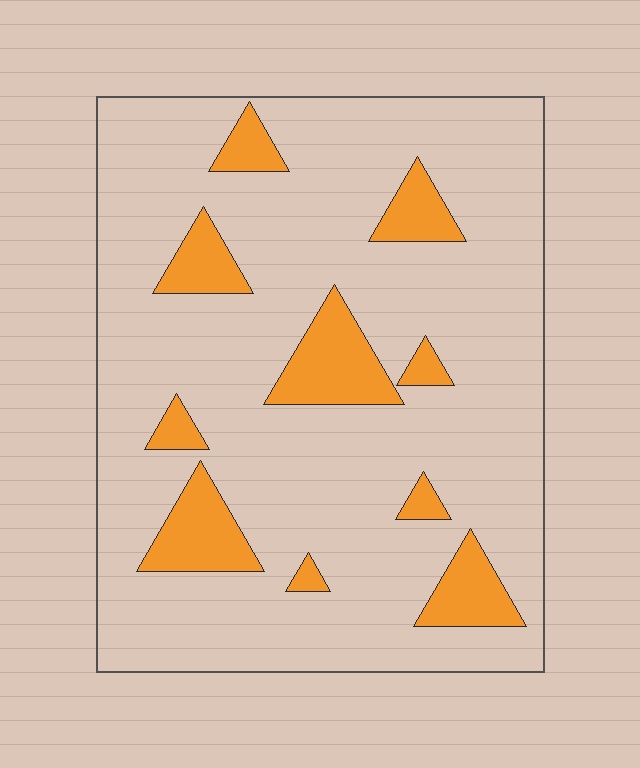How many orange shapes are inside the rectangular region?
10.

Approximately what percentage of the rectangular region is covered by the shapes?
Approximately 15%.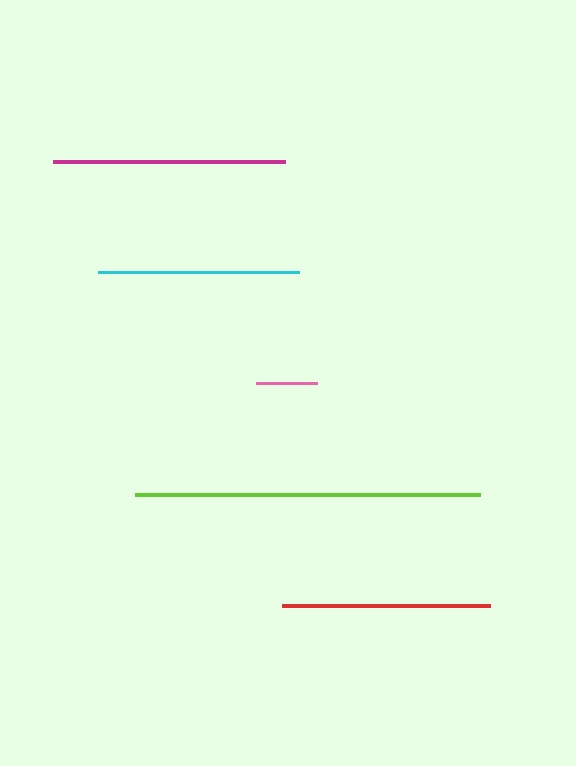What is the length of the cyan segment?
The cyan segment is approximately 202 pixels long.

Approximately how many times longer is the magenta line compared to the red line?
The magenta line is approximately 1.1 times the length of the red line.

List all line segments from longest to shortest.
From longest to shortest: lime, magenta, red, cyan, pink.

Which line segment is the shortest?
The pink line is the shortest at approximately 60 pixels.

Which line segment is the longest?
The lime line is the longest at approximately 344 pixels.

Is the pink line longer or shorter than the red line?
The red line is longer than the pink line.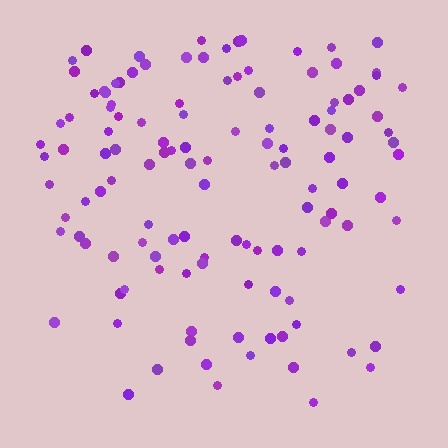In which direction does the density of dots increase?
From bottom to top, with the top side densest.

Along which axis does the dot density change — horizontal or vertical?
Vertical.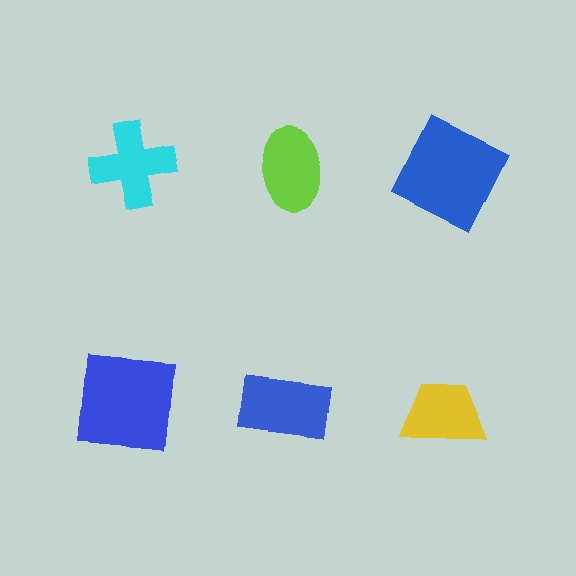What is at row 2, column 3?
A yellow trapezoid.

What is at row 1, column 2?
A lime ellipse.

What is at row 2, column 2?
A blue rectangle.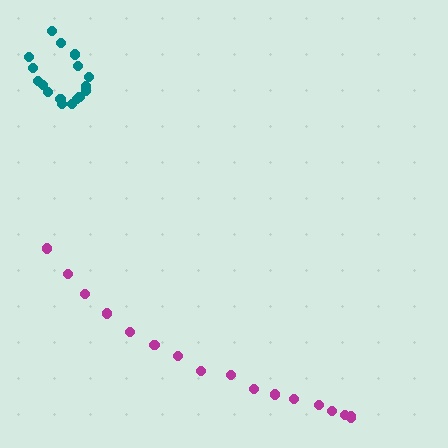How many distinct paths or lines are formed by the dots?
There are 2 distinct paths.